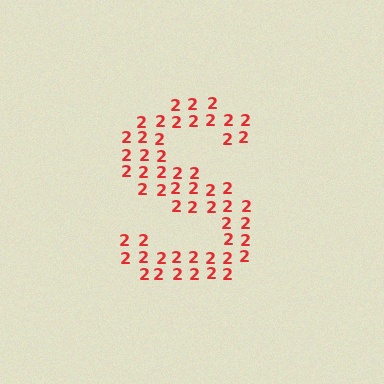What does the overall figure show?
The overall figure shows the letter S.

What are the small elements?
The small elements are digit 2's.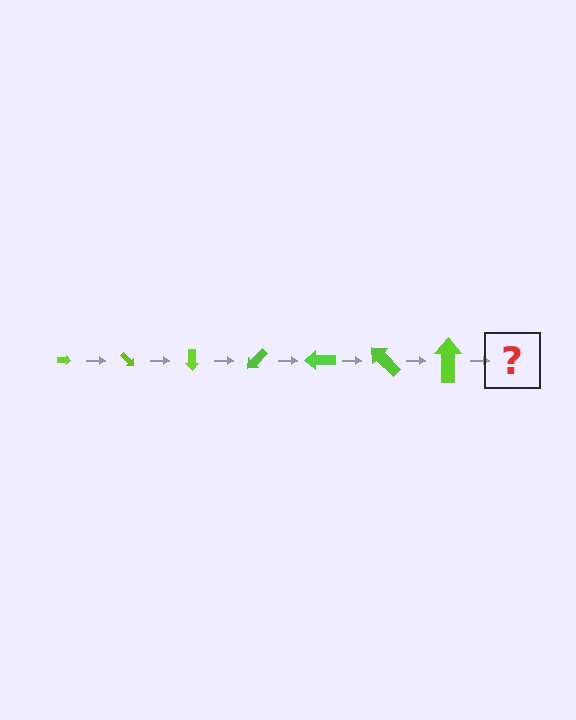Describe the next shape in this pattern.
It should be an arrow, larger than the previous one and rotated 315 degrees from the start.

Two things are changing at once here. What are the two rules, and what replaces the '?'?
The two rules are that the arrow grows larger each step and it rotates 45 degrees each step. The '?' should be an arrow, larger than the previous one and rotated 315 degrees from the start.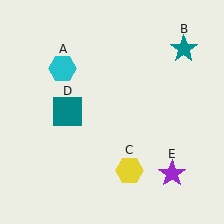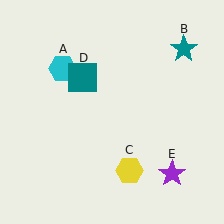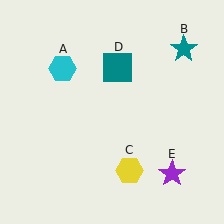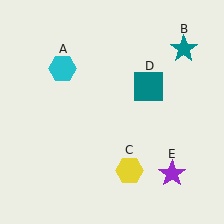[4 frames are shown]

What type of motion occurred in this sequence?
The teal square (object D) rotated clockwise around the center of the scene.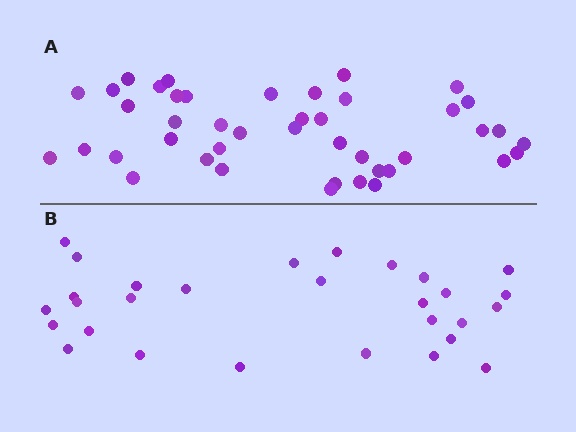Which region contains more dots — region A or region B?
Region A (the top region) has more dots.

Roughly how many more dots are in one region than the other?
Region A has approximately 15 more dots than region B.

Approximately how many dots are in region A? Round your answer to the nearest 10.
About 40 dots. (The exact count is 43, which rounds to 40.)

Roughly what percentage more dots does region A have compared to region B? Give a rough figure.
About 50% more.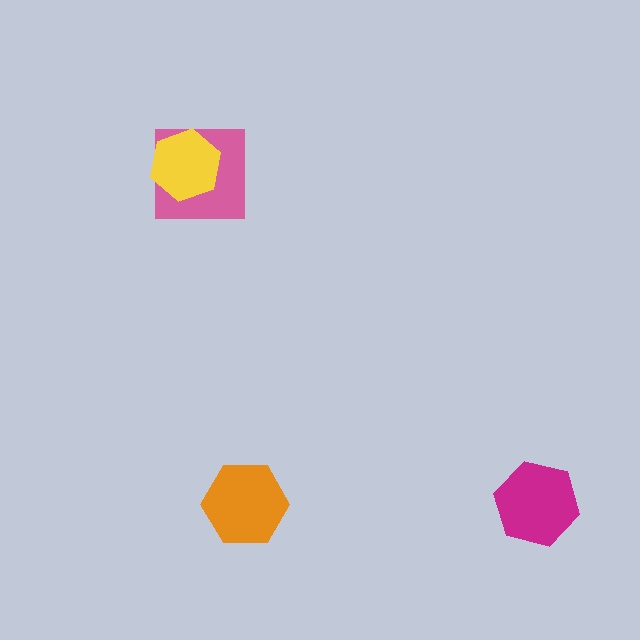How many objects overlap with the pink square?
1 object overlaps with the pink square.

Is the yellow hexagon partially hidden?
No, no other shape covers it.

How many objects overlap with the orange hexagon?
0 objects overlap with the orange hexagon.